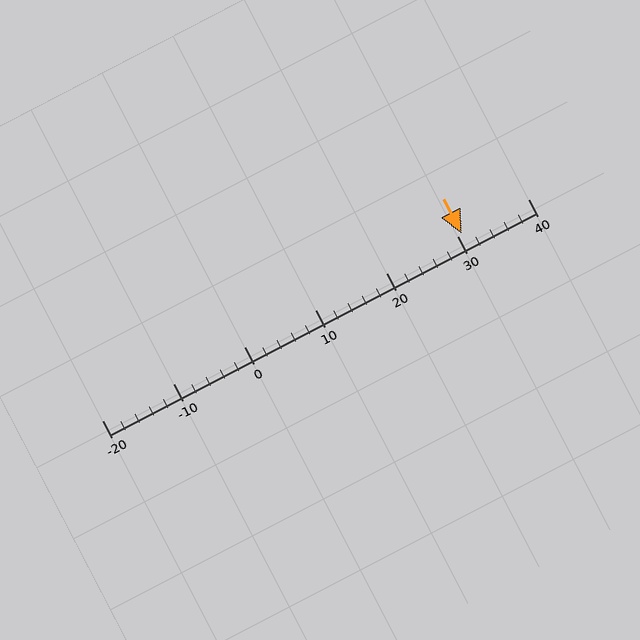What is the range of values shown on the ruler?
The ruler shows values from -20 to 40.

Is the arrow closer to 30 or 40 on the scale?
The arrow is closer to 30.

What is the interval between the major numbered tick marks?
The major tick marks are spaced 10 units apart.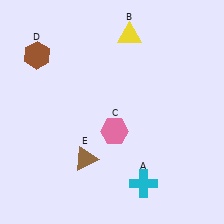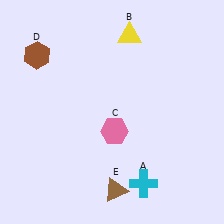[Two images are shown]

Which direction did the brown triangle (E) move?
The brown triangle (E) moved down.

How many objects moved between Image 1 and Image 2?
1 object moved between the two images.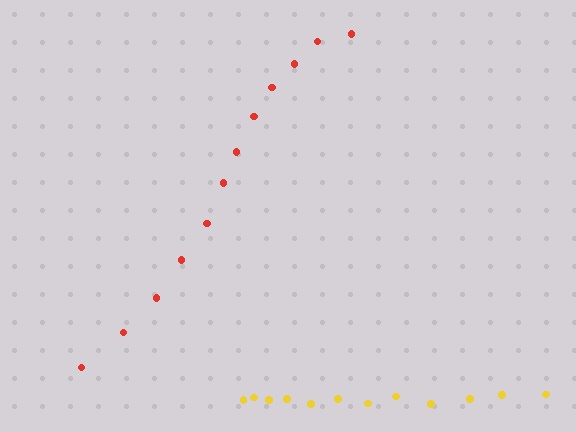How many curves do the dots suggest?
There are 2 distinct paths.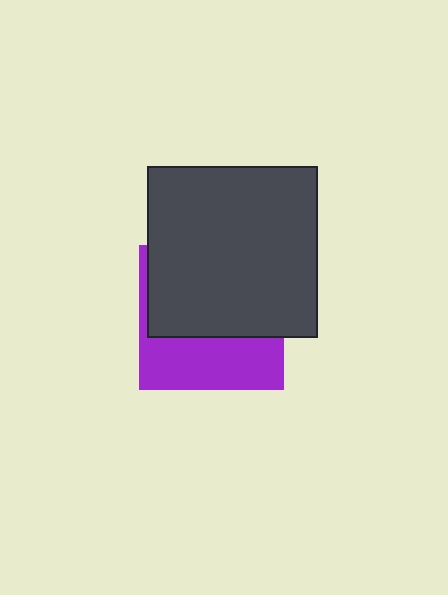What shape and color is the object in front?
The object in front is a dark gray square.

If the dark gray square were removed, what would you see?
You would see the complete purple square.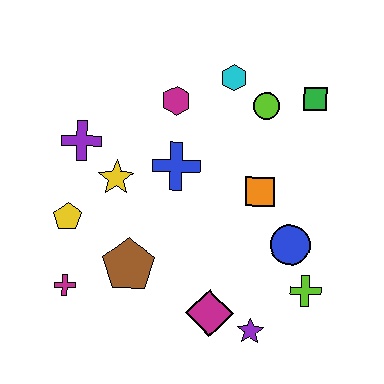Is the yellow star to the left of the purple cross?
No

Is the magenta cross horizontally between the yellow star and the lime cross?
No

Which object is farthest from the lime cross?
The purple cross is farthest from the lime cross.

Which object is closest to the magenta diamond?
The purple star is closest to the magenta diamond.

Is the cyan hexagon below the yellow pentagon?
No